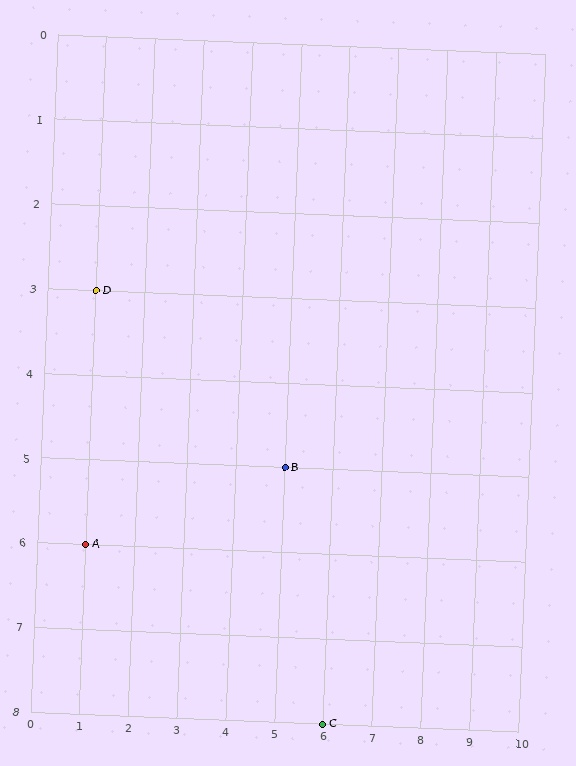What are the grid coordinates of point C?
Point C is at grid coordinates (6, 8).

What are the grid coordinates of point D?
Point D is at grid coordinates (1, 3).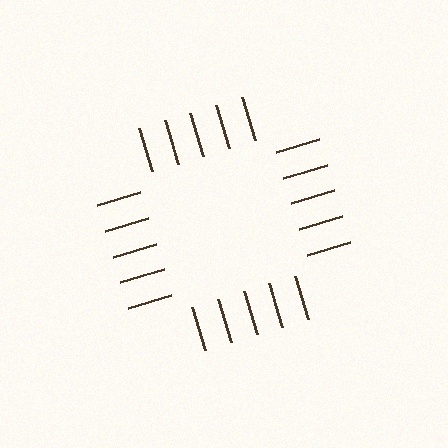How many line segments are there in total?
20 — 5 along each of the 4 edges.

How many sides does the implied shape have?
4 sides — the line-ends trace a square.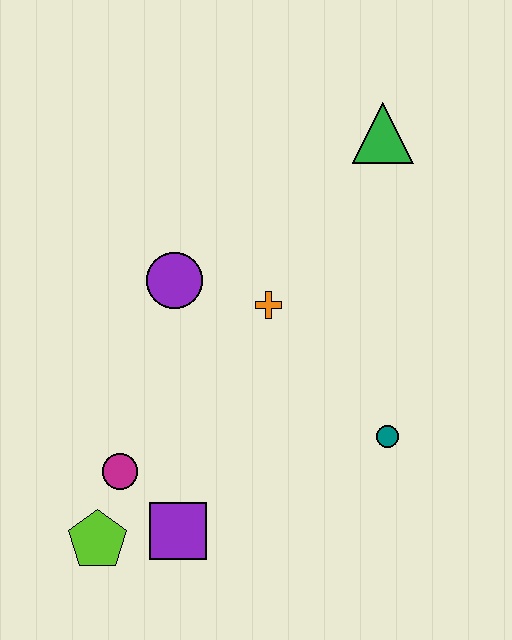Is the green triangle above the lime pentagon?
Yes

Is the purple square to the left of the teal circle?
Yes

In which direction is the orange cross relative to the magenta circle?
The orange cross is above the magenta circle.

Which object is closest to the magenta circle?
The lime pentagon is closest to the magenta circle.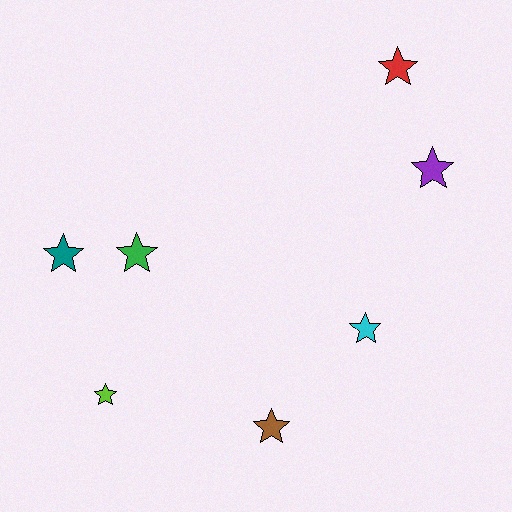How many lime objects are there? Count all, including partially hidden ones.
There is 1 lime object.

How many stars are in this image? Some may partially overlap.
There are 7 stars.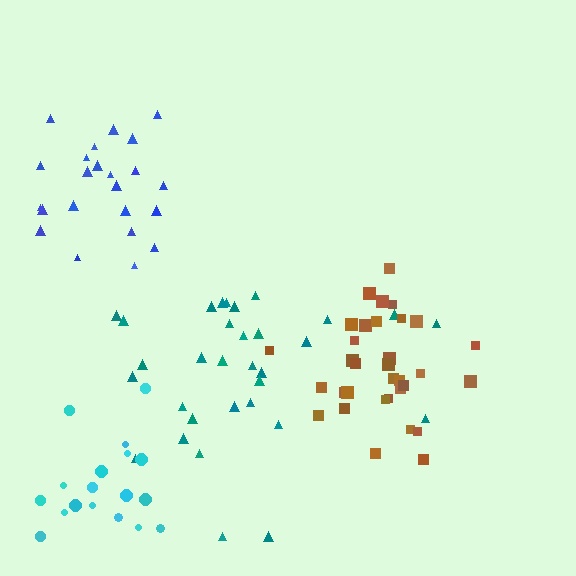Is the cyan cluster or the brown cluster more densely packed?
Brown.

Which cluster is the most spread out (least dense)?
Teal.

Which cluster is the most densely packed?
Brown.